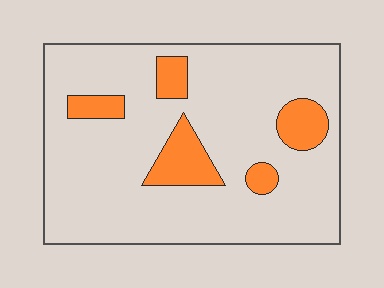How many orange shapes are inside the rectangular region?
5.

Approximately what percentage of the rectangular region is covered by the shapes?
Approximately 15%.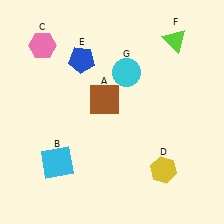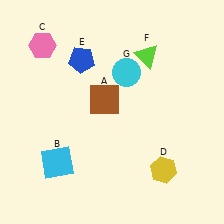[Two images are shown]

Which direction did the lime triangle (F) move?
The lime triangle (F) moved left.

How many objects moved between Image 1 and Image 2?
1 object moved between the two images.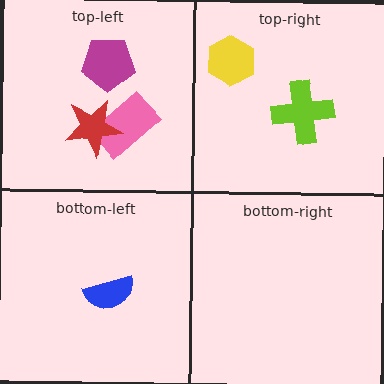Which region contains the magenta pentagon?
The top-left region.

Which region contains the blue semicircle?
The bottom-left region.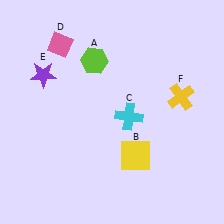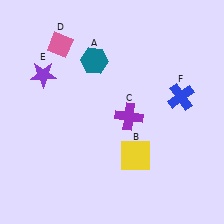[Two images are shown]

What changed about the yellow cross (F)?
In Image 1, F is yellow. In Image 2, it changed to blue.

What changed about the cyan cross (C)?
In Image 1, C is cyan. In Image 2, it changed to purple.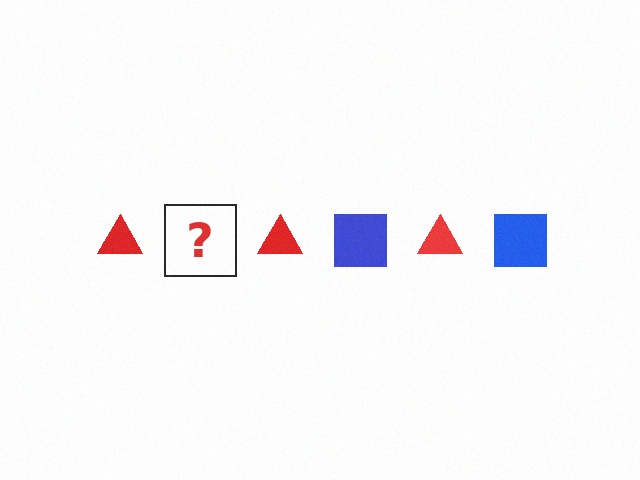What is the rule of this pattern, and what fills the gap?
The rule is that the pattern alternates between red triangle and blue square. The gap should be filled with a blue square.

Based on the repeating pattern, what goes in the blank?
The blank should be a blue square.